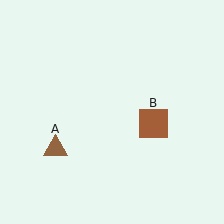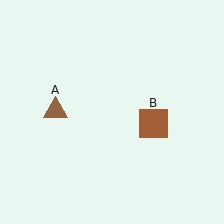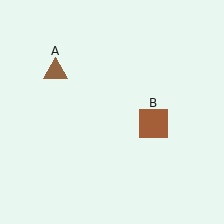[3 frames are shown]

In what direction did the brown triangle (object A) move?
The brown triangle (object A) moved up.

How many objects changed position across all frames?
1 object changed position: brown triangle (object A).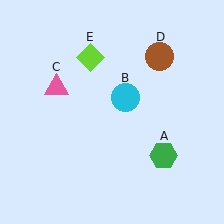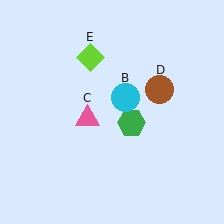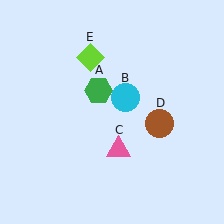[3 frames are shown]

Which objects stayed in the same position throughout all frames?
Cyan circle (object B) and lime diamond (object E) remained stationary.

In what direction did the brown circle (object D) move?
The brown circle (object D) moved down.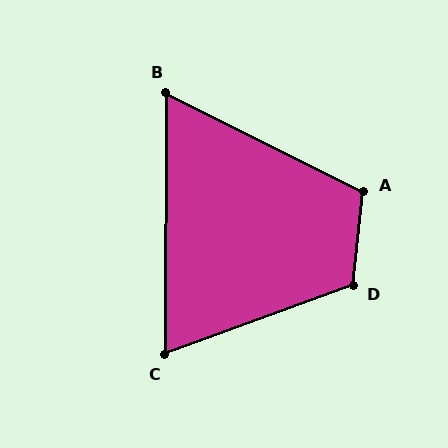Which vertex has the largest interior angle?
D, at approximately 116 degrees.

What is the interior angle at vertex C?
Approximately 70 degrees (acute).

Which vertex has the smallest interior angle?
B, at approximately 64 degrees.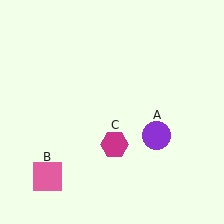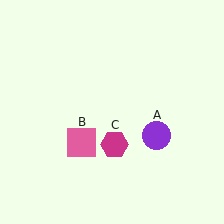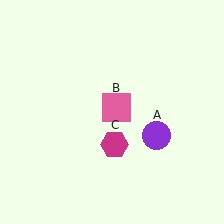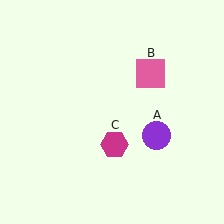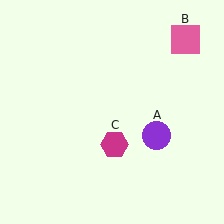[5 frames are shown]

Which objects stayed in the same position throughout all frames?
Purple circle (object A) and magenta hexagon (object C) remained stationary.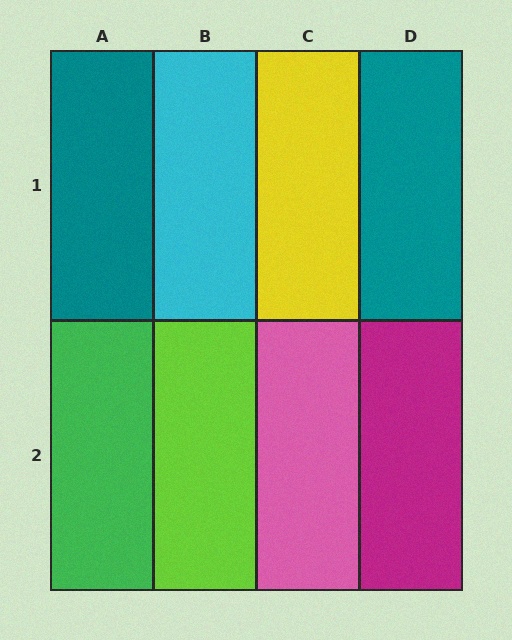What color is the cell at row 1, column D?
Teal.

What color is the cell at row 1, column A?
Teal.